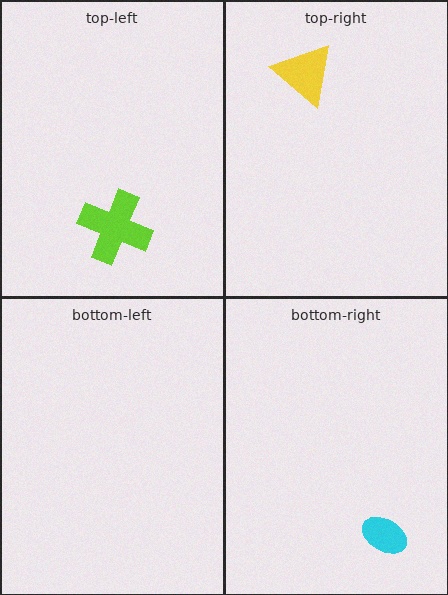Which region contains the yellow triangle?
The top-right region.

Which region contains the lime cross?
The top-left region.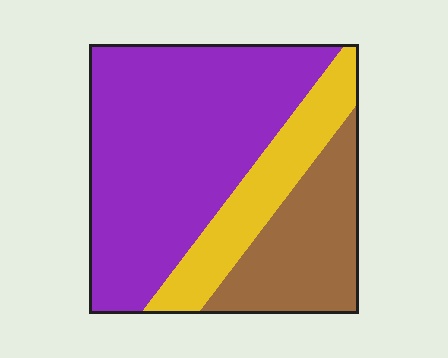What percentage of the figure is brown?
Brown takes up about one quarter (1/4) of the figure.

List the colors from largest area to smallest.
From largest to smallest: purple, brown, yellow.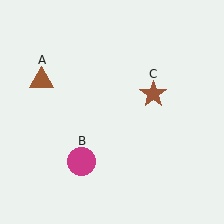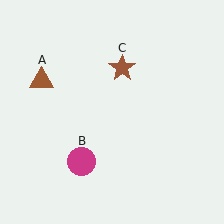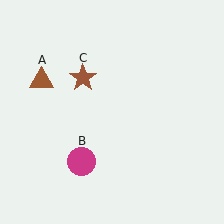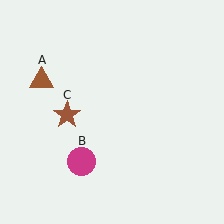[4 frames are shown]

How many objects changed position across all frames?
1 object changed position: brown star (object C).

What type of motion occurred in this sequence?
The brown star (object C) rotated counterclockwise around the center of the scene.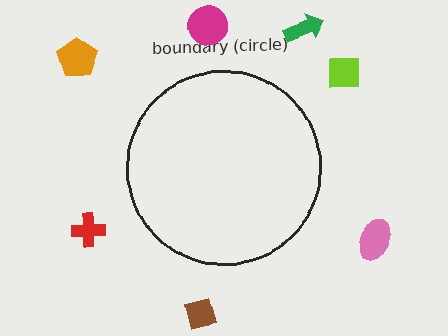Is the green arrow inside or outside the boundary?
Outside.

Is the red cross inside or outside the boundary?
Outside.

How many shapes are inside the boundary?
0 inside, 7 outside.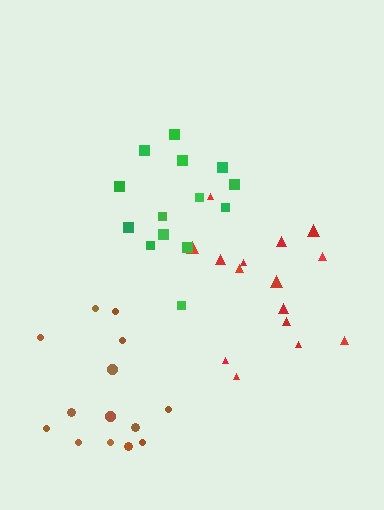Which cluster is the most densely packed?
Brown.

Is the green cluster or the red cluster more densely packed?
Green.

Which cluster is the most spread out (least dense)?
Red.